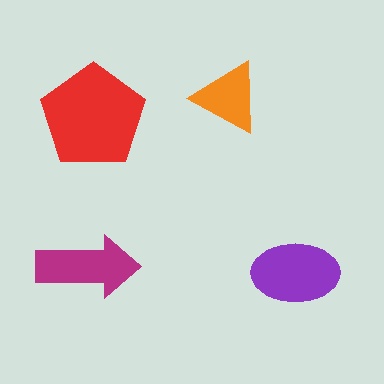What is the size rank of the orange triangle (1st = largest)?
4th.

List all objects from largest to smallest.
The red pentagon, the purple ellipse, the magenta arrow, the orange triangle.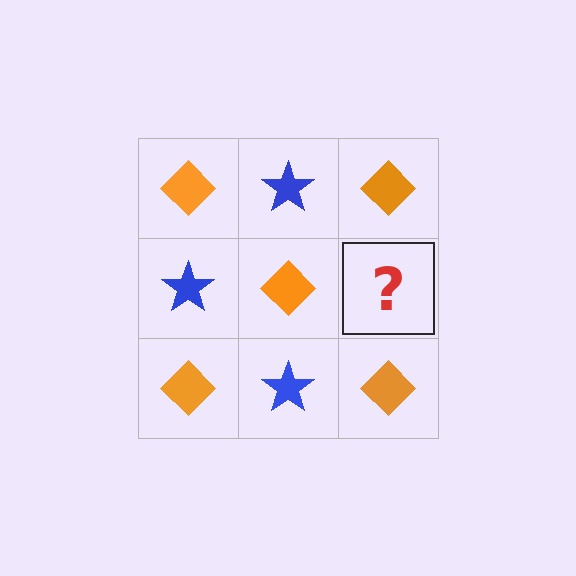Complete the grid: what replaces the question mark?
The question mark should be replaced with a blue star.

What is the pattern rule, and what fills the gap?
The rule is that it alternates orange diamond and blue star in a checkerboard pattern. The gap should be filled with a blue star.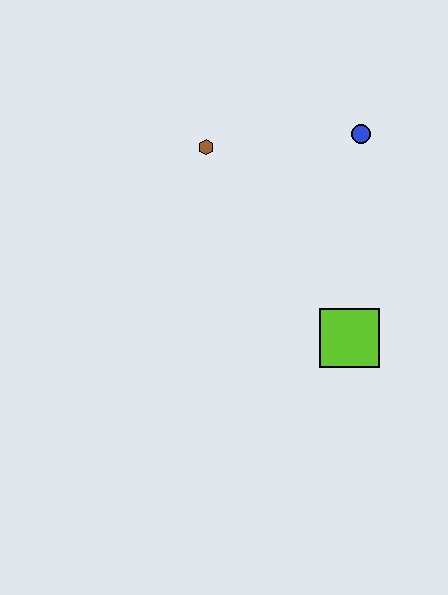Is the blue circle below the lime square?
No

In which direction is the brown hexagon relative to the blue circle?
The brown hexagon is to the left of the blue circle.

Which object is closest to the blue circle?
The brown hexagon is closest to the blue circle.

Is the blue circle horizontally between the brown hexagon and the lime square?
No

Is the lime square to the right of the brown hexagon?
Yes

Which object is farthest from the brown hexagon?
The lime square is farthest from the brown hexagon.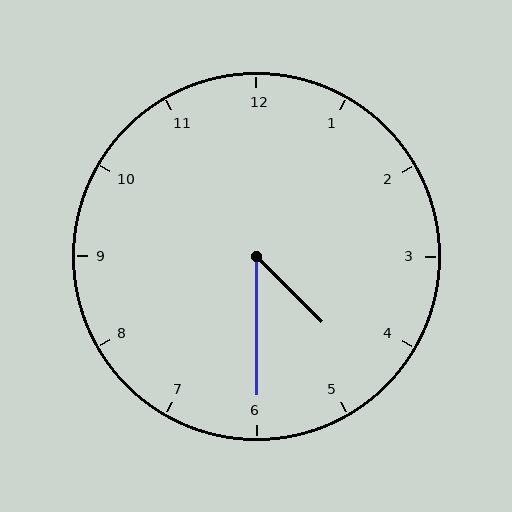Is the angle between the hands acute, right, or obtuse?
It is acute.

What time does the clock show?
4:30.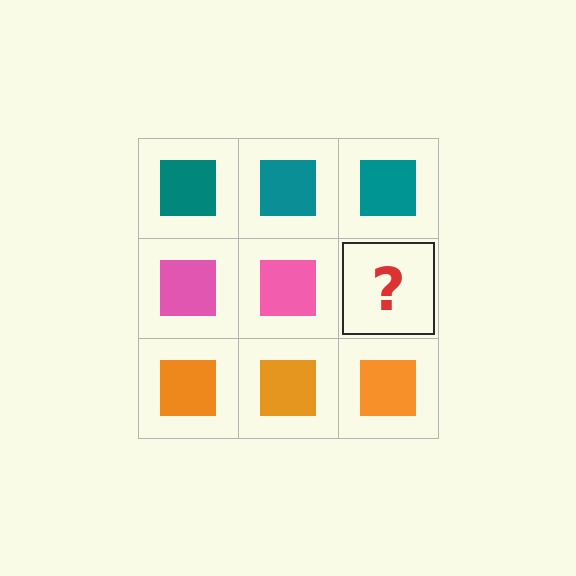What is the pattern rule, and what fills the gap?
The rule is that each row has a consistent color. The gap should be filled with a pink square.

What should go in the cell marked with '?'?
The missing cell should contain a pink square.